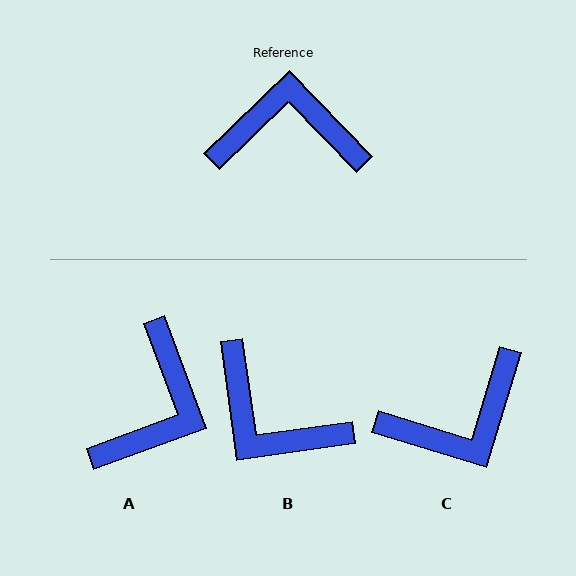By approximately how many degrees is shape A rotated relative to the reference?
Approximately 114 degrees clockwise.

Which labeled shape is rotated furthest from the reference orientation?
C, about 151 degrees away.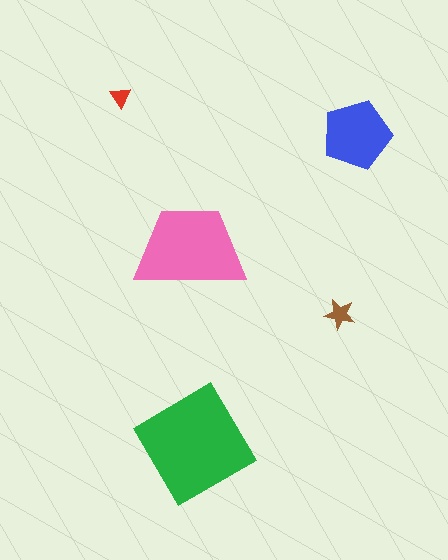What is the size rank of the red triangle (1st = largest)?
5th.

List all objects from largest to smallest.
The green diamond, the pink trapezoid, the blue pentagon, the brown star, the red triangle.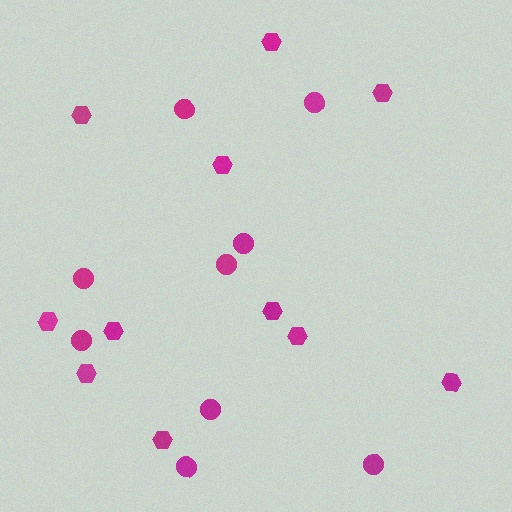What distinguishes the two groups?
There are 2 groups: one group of circles (9) and one group of hexagons (11).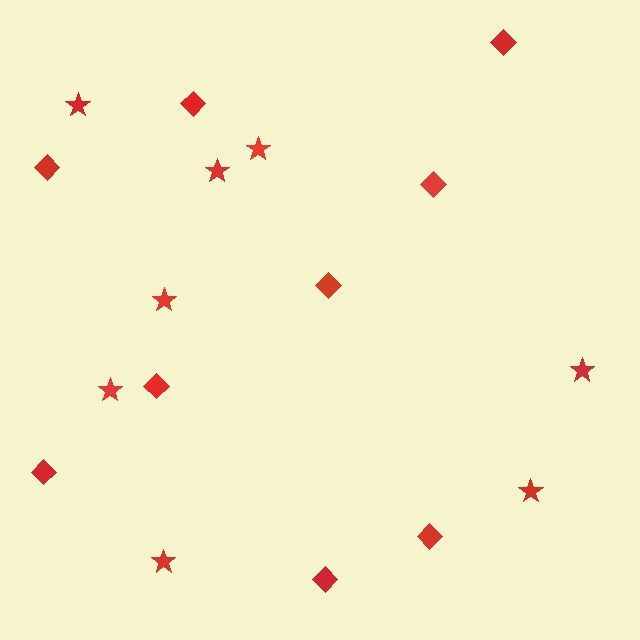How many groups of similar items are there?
There are 2 groups: one group of stars (8) and one group of diamonds (9).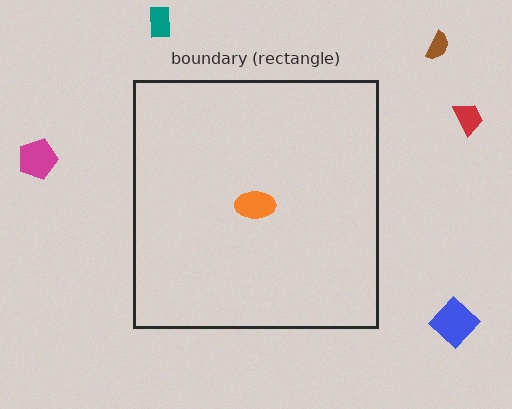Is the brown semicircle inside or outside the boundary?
Outside.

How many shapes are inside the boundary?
1 inside, 5 outside.